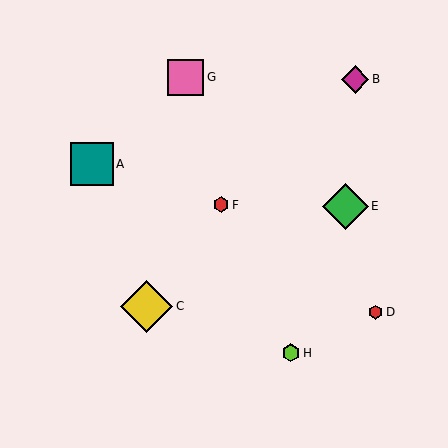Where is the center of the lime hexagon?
The center of the lime hexagon is at (291, 353).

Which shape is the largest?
The yellow diamond (labeled C) is the largest.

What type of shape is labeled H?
Shape H is a lime hexagon.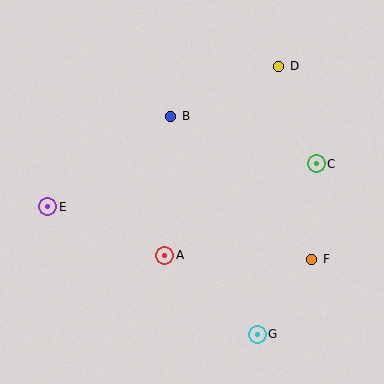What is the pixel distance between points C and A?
The distance between C and A is 177 pixels.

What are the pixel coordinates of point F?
Point F is at (312, 259).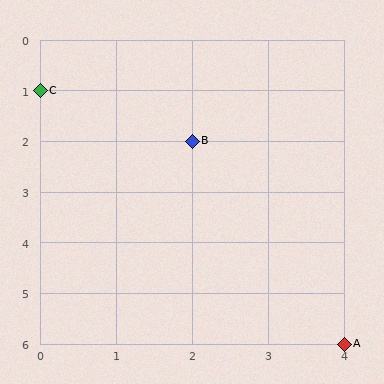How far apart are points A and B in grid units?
Points A and B are 2 columns and 4 rows apart (about 4.5 grid units diagonally).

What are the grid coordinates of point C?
Point C is at grid coordinates (0, 1).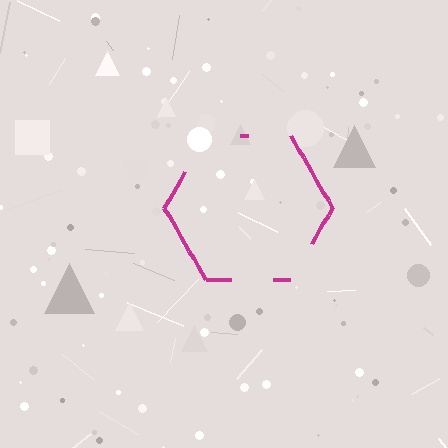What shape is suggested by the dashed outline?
The dashed outline suggests a hexagon.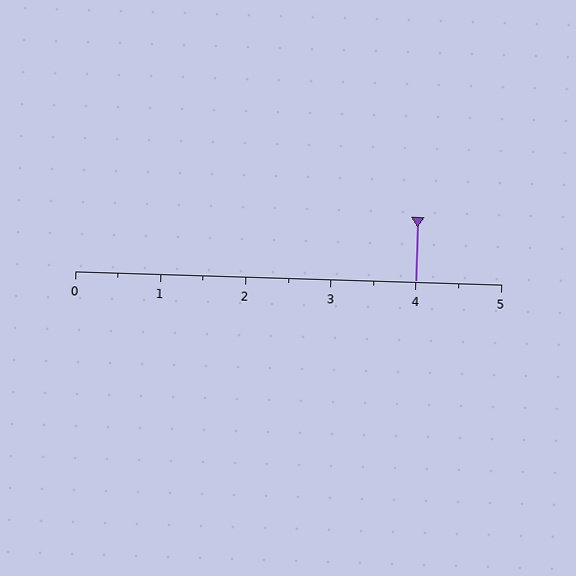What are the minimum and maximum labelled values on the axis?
The axis runs from 0 to 5.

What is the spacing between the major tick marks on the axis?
The major ticks are spaced 1 apart.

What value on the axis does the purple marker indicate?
The marker indicates approximately 4.